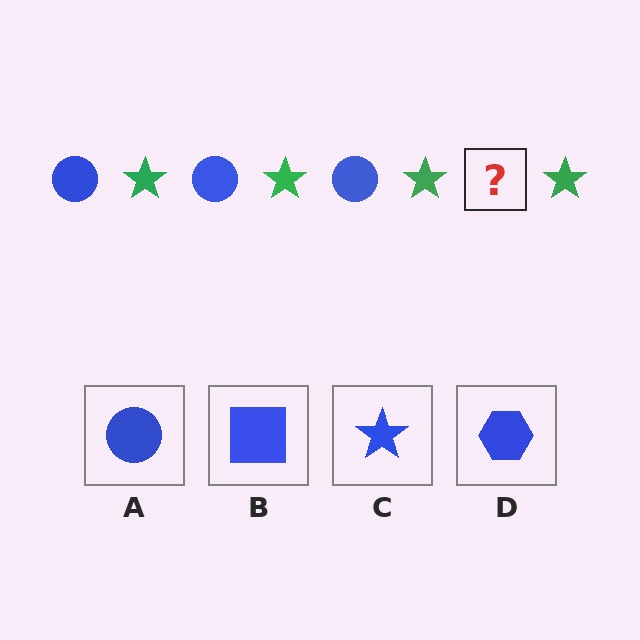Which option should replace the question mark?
Option A.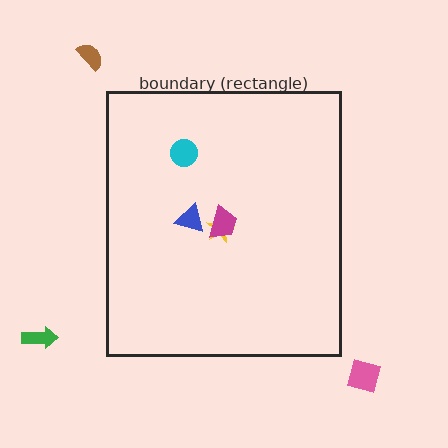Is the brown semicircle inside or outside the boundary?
Outside.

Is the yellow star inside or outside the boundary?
Inside.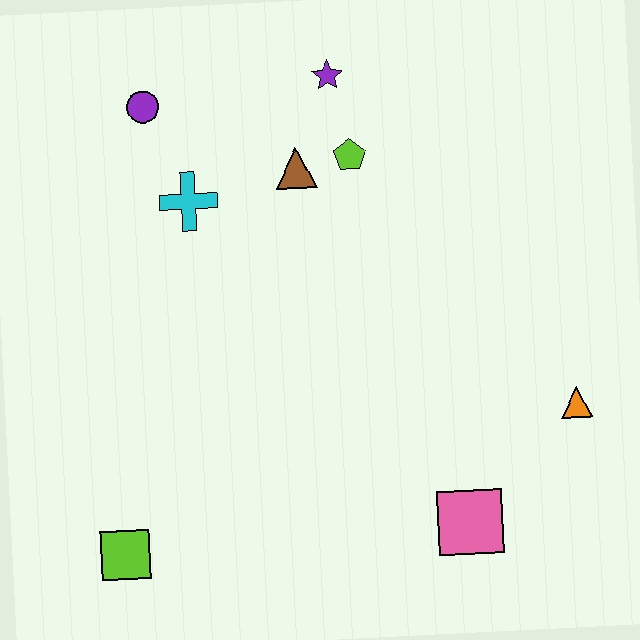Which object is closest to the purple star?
The lime pentagon is closest to the purple star.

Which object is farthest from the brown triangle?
The lime square is farthest from the brown triangle.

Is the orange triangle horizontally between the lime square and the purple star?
No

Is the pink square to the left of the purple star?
No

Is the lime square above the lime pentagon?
No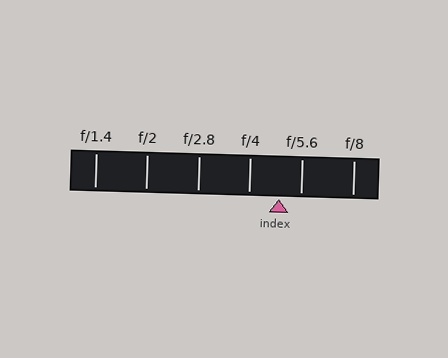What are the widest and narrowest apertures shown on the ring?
The widest aperture shown is f/1.4 and the narrowest is f/8.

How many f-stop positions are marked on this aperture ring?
There are 6 f-stop positions marked.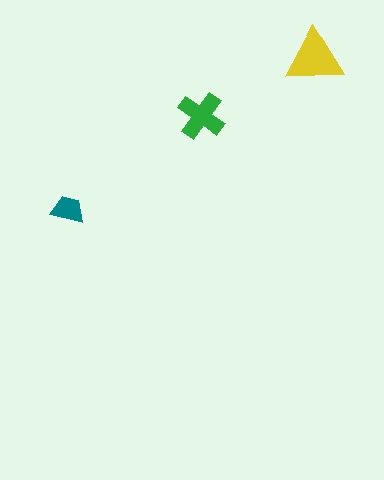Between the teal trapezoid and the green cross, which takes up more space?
The green cross.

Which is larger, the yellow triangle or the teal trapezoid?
The yellow triangle.